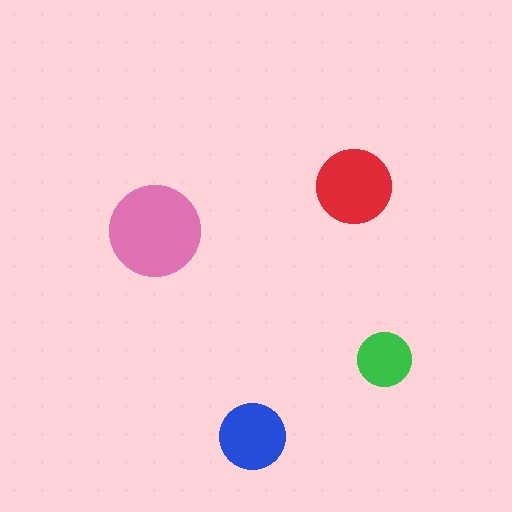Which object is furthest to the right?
The green circle is rightmost.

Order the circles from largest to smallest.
the pink one, the red one, the blue one, the green one.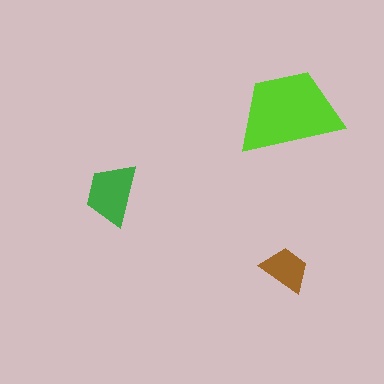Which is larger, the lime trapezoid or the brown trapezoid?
The lime one.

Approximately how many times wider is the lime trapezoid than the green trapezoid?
About 1.5 times wider.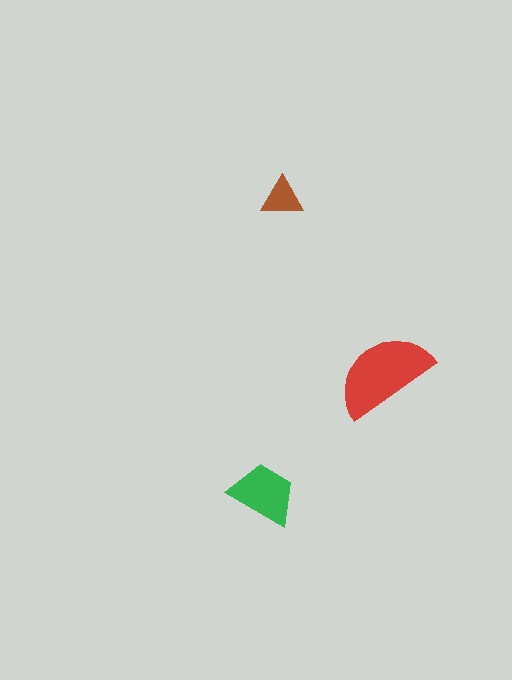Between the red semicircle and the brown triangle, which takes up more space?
The red semicircle.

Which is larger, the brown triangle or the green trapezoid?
The green trapezoid.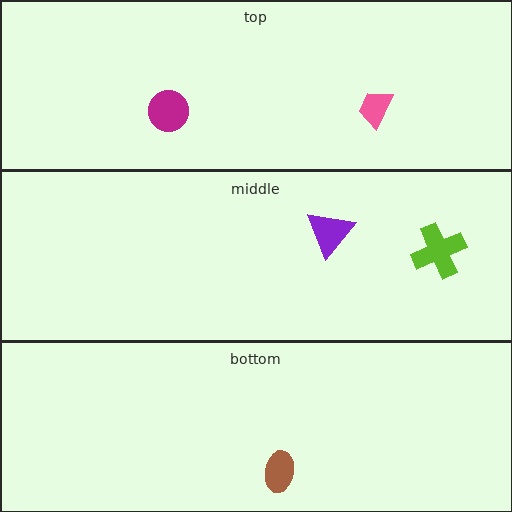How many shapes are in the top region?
2.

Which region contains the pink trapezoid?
The top region.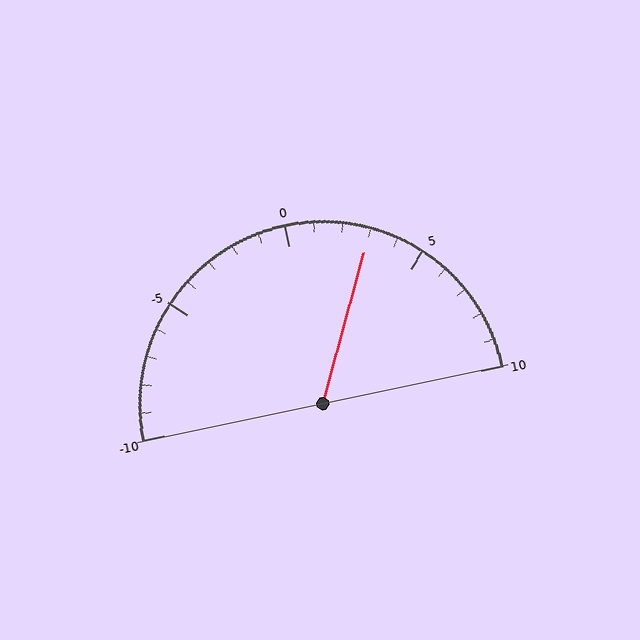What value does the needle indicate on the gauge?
The needle indicates approximately 3.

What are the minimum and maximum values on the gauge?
The gauge ranges from -10 to 10.